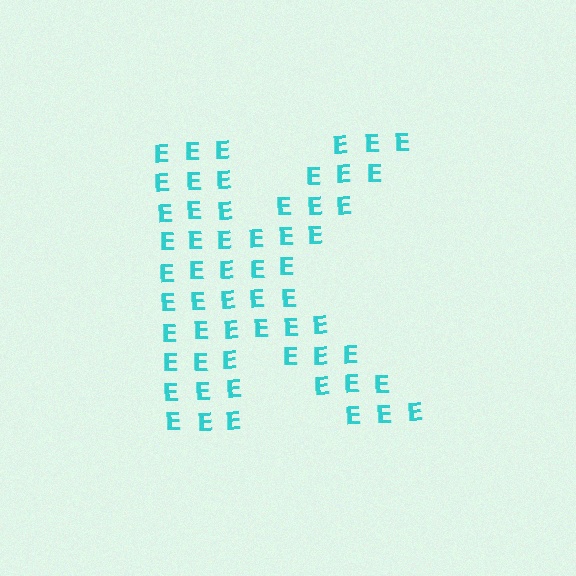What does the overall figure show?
The overall figure shows the letter K.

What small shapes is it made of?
It is made of small letter E's.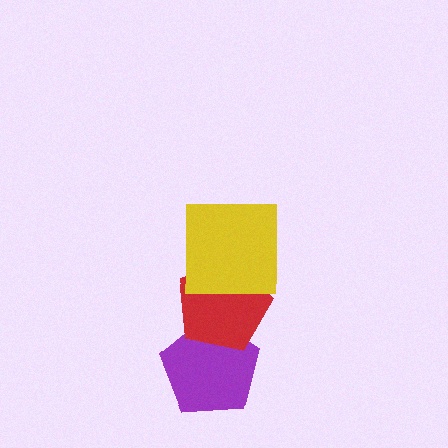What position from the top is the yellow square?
The yellow square is 1st from the top.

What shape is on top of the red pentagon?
The yellow square is on top of the red pentagon.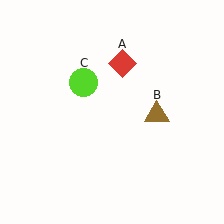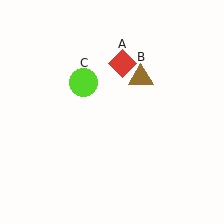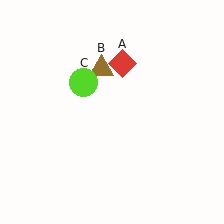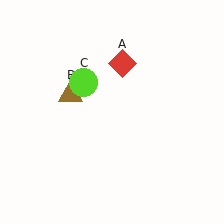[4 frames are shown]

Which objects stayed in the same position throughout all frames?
Red diamond (object A) and lime circle (object C) remained stationary.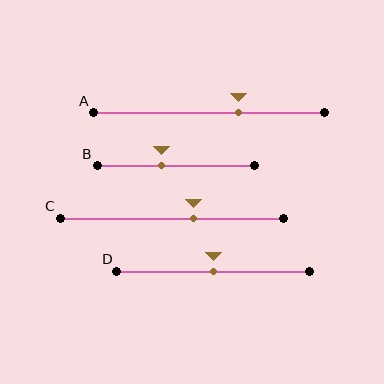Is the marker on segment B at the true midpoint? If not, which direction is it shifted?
No, the marker on segment B is shifted to the left by about 9% of the segment length.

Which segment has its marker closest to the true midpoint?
Segment D has its marker closest to the true midpoint.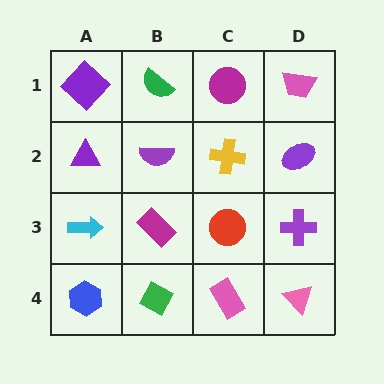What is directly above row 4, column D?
A purple cross.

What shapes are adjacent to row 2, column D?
A pink trapezoid (row 1, column D), a purple cross (row 3, column D), a yellow cross (row 2, column C).